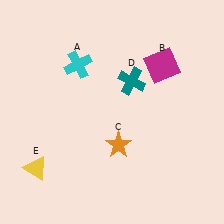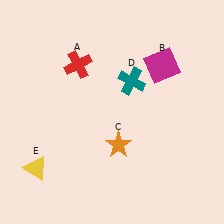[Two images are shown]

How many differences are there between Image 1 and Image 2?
There is 1 difference between the two images.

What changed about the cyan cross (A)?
In Image 1, A is cyan. In Image 2, it changed to red.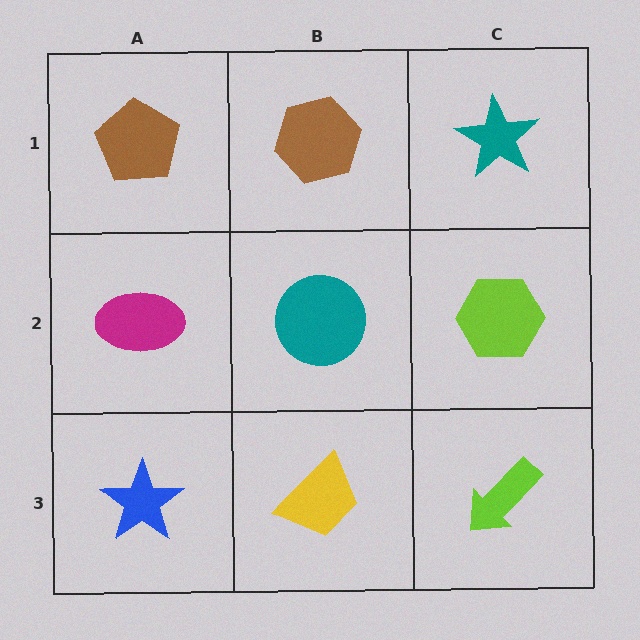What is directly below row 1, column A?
A magenta ellipse.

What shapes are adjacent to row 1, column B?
A teal circle (row 2, column B), a brown pentagon (row 1, column A), a teal star (row 1, column C).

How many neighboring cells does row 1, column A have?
2.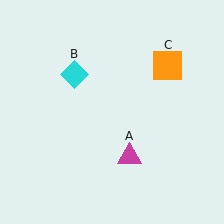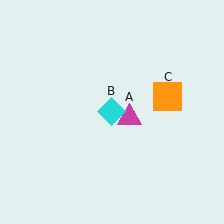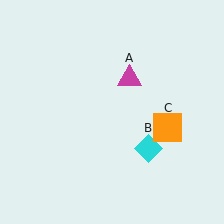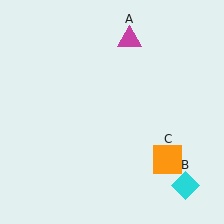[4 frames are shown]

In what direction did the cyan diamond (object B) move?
The cyan diamond (object B) moved down and to the right.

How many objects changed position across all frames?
3 objects changed position: magenta triangle (object A), cyan diamond (object B), orange square (object C).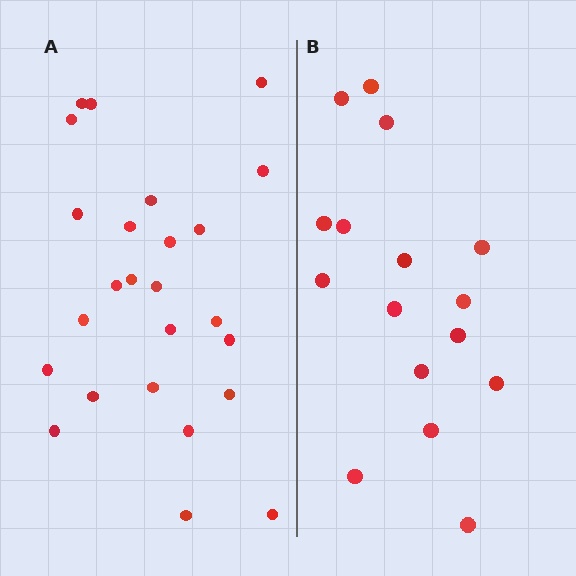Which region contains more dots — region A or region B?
Region A (the left region) has more dots.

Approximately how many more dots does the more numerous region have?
Region A has roughly 8 or so more dots than region B.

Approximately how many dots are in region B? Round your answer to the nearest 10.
About 20 dots. (The exact count is 16, which rounds to 20.)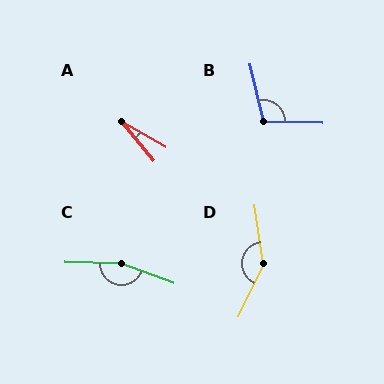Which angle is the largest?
C, at approximately 162 degrees.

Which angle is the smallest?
A, at approximately 21 degrees.